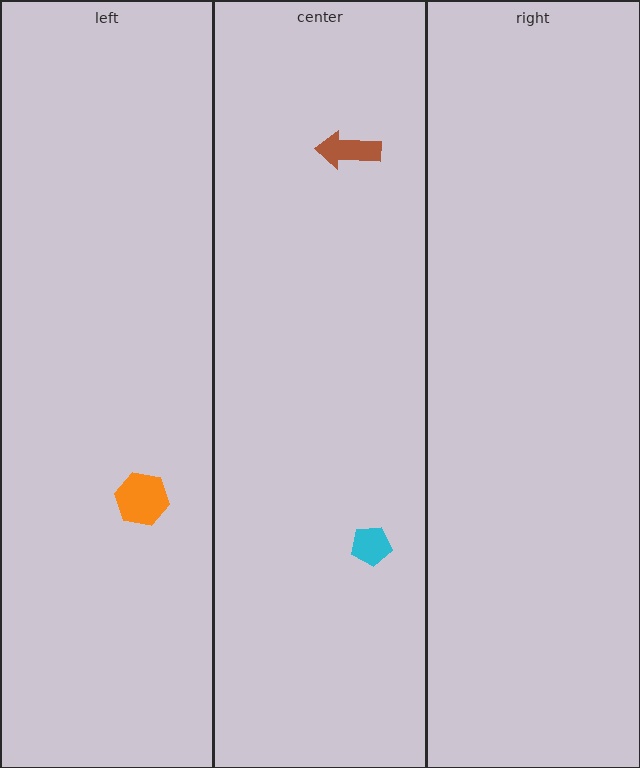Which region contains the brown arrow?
The center region.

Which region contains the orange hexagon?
The left region.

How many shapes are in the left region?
1.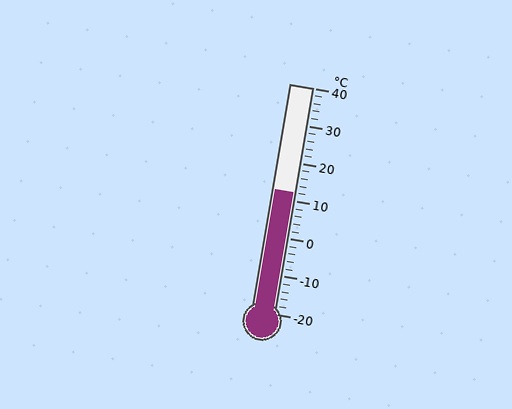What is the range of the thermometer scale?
The thermometer scale ranges from -20°C to 40°C.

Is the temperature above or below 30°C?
The temperature is below 30°C.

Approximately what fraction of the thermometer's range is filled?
The thermometer is filled to approximately 55% of its range.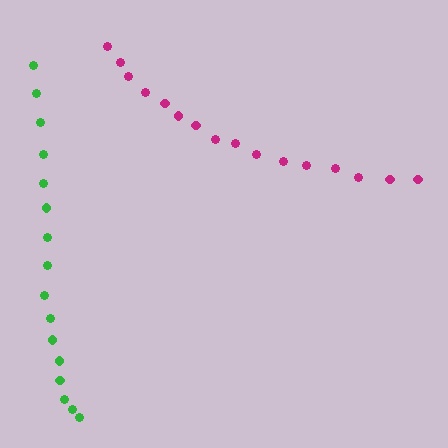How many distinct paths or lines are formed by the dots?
There are 2 distinct paths.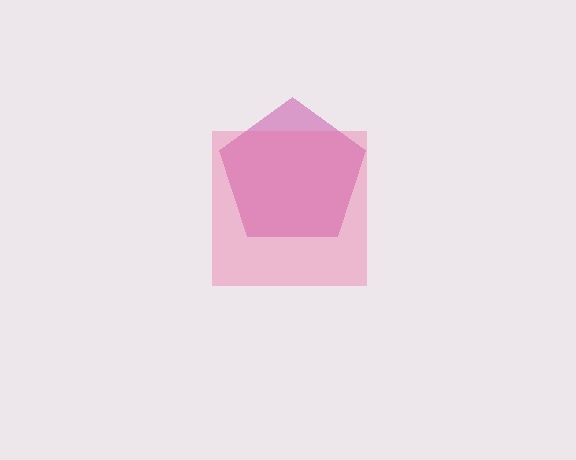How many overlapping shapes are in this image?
There are 2 overlapping shapes in the image.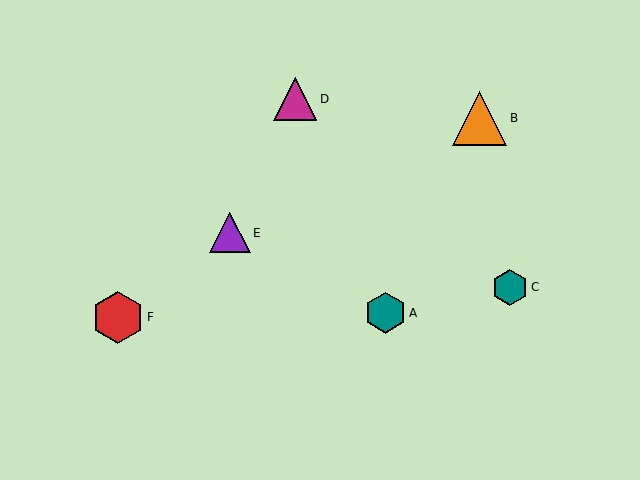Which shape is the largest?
The orange triangle (labeled B) is the largest.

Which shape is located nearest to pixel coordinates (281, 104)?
The magenta triangle (labeled D) at (295, 99) is nearest to that location.